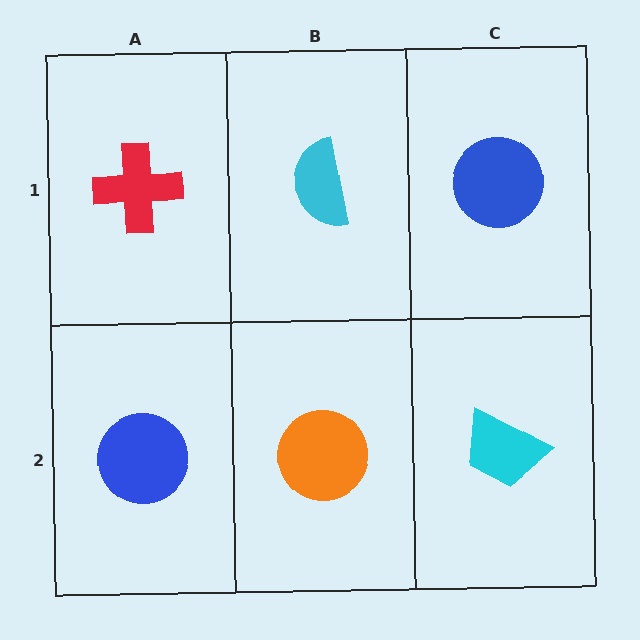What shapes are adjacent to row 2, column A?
A red cross (row 1, column A), an orange circle (row 2, column B).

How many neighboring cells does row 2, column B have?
3.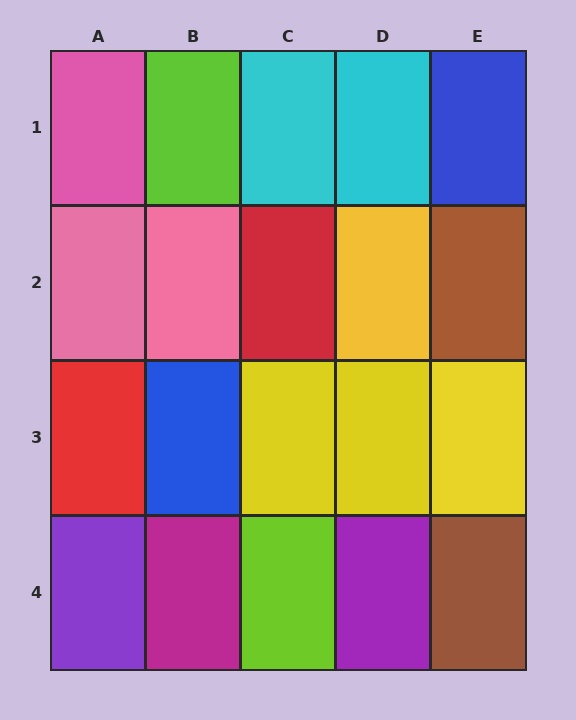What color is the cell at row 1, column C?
Cyan.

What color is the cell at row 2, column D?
Yellow.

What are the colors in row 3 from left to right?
Red, blue, yellow, yellow, yellow.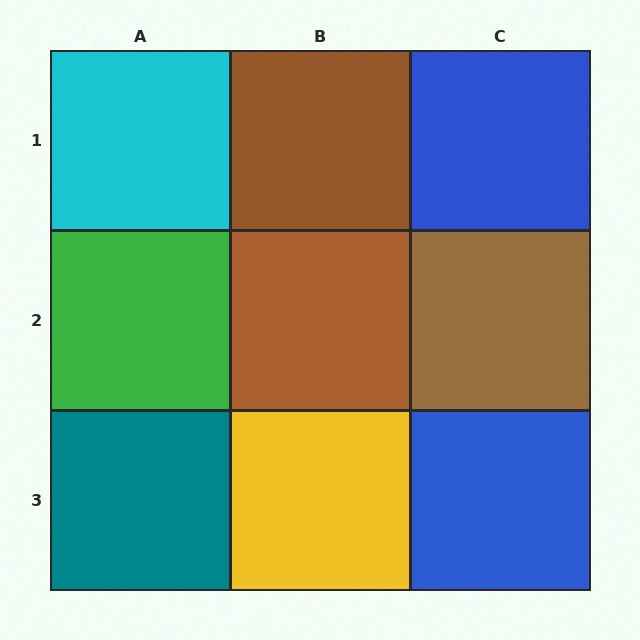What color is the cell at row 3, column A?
Teal.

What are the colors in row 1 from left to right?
Cyan, brown, blue.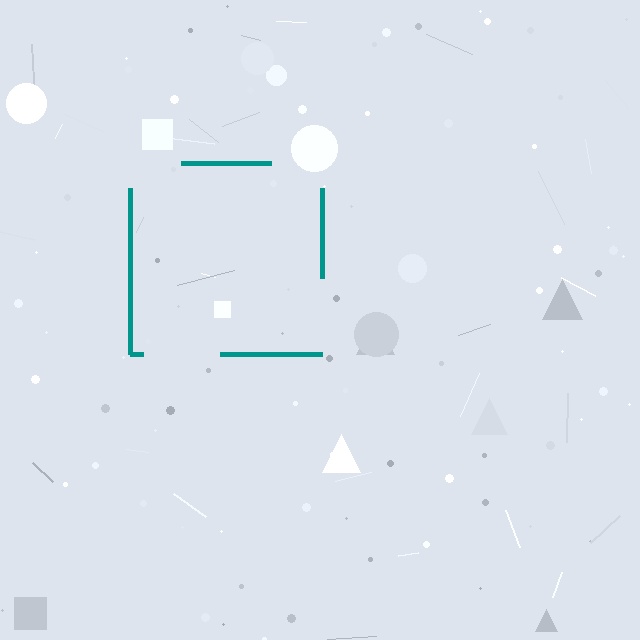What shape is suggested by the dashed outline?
The dashed outline suggests a square.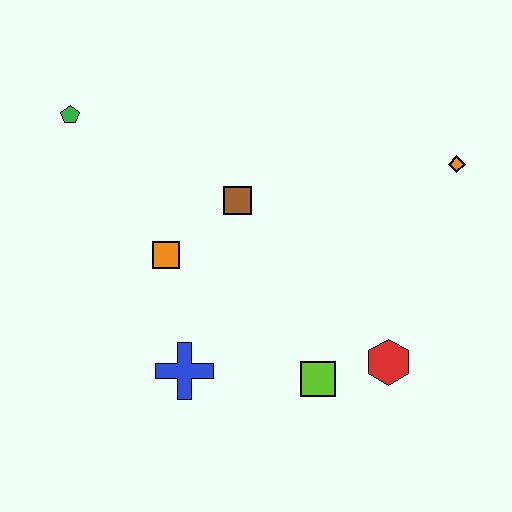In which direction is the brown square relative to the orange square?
The brown square is to the right of the orange square.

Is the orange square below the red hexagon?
No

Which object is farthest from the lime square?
The green pentagon is farthest from the lime square.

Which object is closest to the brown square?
The orange square is closest to the brown square.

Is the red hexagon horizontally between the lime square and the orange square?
No